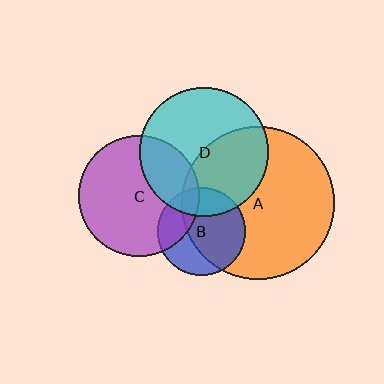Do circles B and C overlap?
Yes.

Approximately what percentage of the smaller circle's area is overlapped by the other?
Approximately 30%.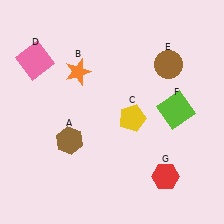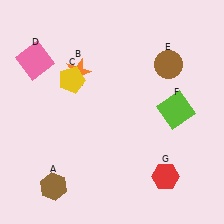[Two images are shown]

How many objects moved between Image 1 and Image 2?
2 objects moved between the two images.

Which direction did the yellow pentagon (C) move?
The yellow pentagon (C) moved left.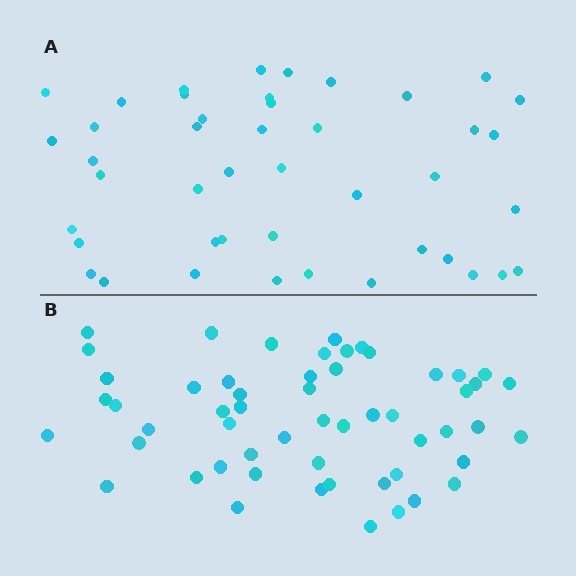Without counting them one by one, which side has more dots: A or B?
Region B (the bottom region) has more dots.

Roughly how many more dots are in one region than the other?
Region B has roughly 12 or so more dots than region A.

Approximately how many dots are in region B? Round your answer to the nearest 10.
About 60 dots. (The exact count is 55, which rounds to 60.)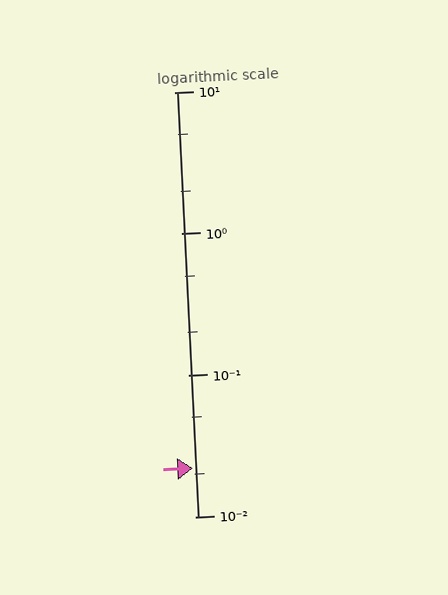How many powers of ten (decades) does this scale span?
The scale spans 3 decades, from 0.01 to 10.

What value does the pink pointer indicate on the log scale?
The pointer indicates approximately 0.022.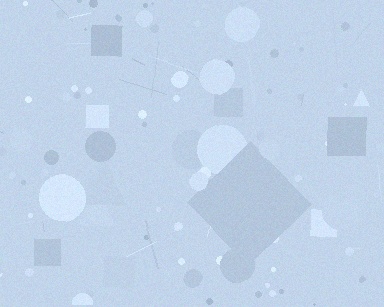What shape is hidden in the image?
A diamond is hidden in the image.